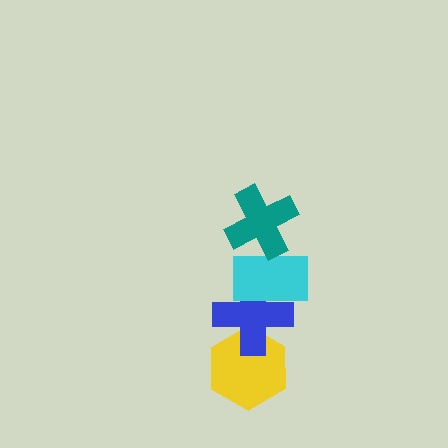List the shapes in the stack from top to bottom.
From top to bottom: the teal cross, the cyan rectangle, the blue cross, the yellow hexagon.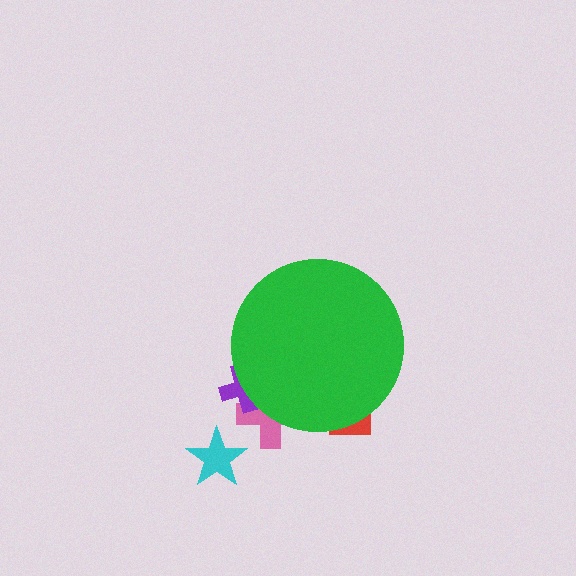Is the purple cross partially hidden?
Yes, the purple cross is partially hidden behind the green circle.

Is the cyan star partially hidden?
No, the cyan star is fully visible.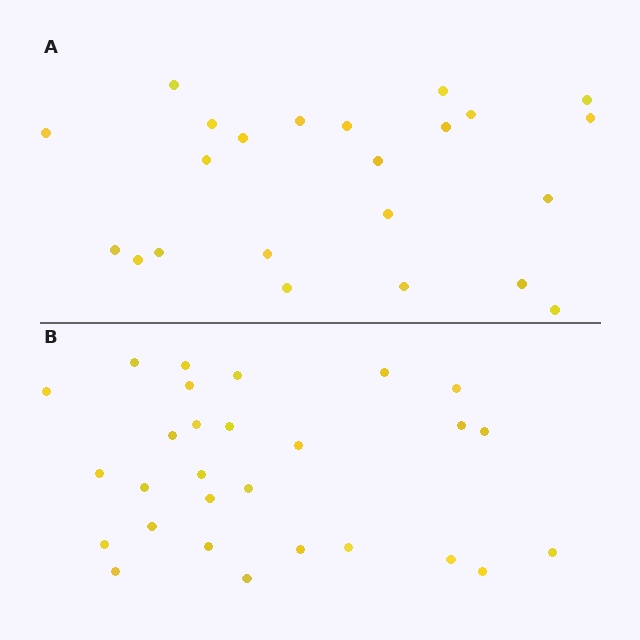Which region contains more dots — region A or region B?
Region B (the bottom region) has more dots.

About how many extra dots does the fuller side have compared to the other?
Region B has about 5 more dots than region A.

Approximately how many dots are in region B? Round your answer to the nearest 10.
About 30 dots. (The exact count is 28, which rounds to 30.)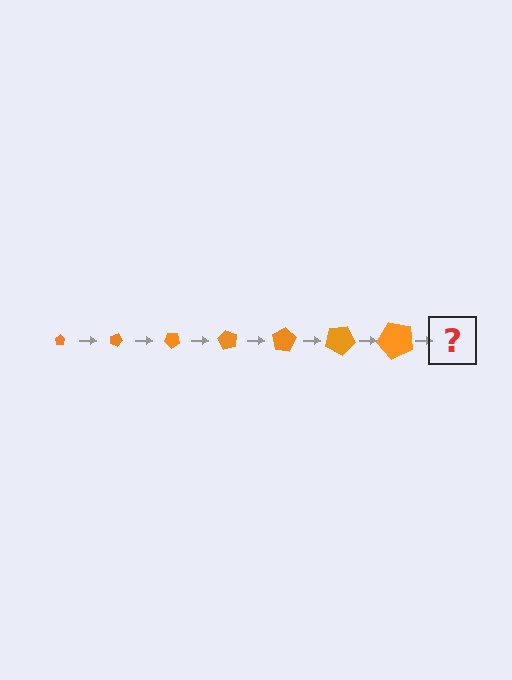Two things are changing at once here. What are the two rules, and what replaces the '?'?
The two rules are that the pentagon grows larger each step and it rotates 20 degrees each step. The '?' should be a pentagon, larger than the previous one and rotated 140 degrees from the start.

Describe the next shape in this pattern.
It should be a pentagon, larger than the previous one and rotated 140 degrees from the start.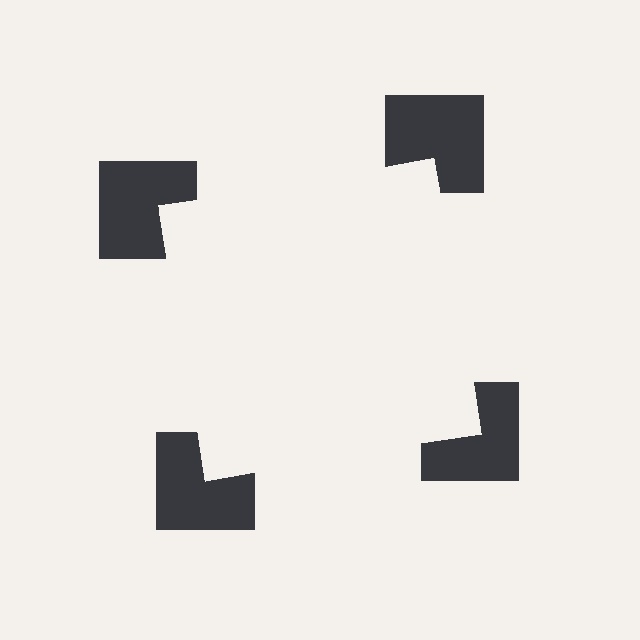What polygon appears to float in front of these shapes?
An illusory square — its edges are inferred from the aligned wedge cuts in the notched squares, not physically drawn.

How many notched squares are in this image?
There are 4 — one at each vertex of the illusory square.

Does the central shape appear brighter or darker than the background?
It typically appears slightly brighter than the background, even though no actual brightness change is drawn.